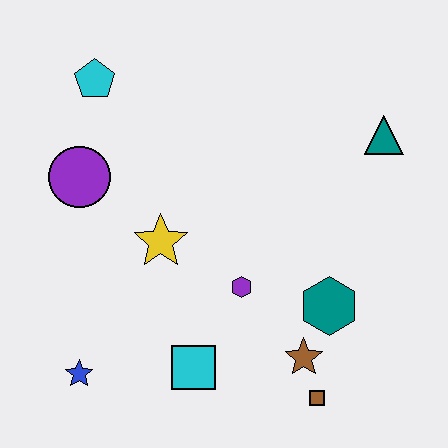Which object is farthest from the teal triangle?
The blue star is farthest from the teal triangle.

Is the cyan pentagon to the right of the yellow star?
No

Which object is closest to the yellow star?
The purple hexagon is closest to the yellow star.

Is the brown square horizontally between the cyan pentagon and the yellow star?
No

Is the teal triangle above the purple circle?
Yes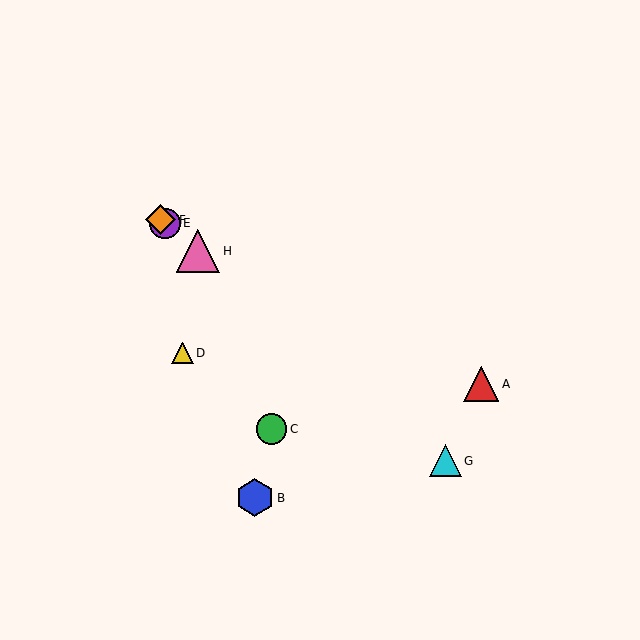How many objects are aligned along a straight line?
4 objects (E, F, G, H) are aligned along a straight line.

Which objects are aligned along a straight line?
Objects E, F, G, H are aligned along a straight line.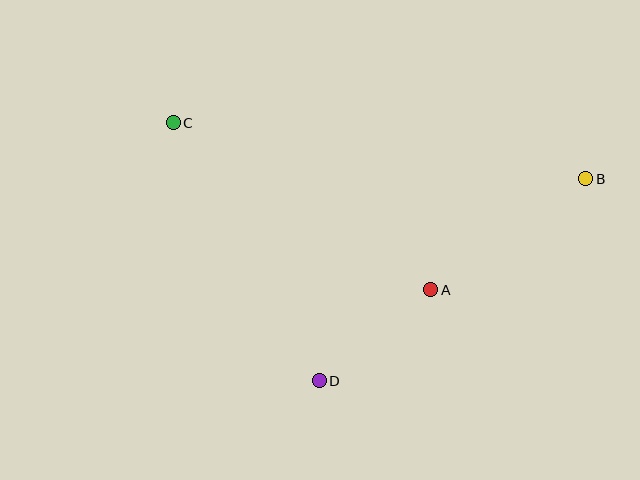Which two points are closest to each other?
Points A and D are closest to each other.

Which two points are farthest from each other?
Points B and C are farthest from each other.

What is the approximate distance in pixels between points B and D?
The distance between B and D is approximately 334 pixels.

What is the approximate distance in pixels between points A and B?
The distance between A and B is approximately 191 pixels.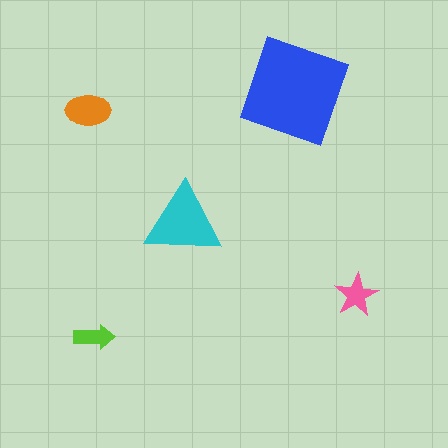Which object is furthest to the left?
The orange ellipse is leftmost.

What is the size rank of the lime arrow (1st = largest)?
5th.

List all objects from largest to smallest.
The blue diamond, the cyan triangle, the orange ellipse, the pink star, the lime arrow.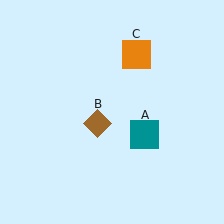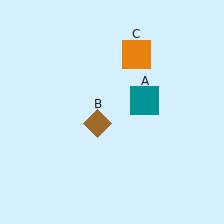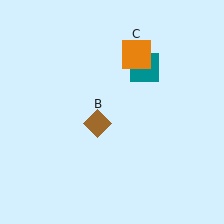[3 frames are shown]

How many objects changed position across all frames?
1 object changed position: teal square (object A).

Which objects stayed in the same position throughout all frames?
Brown diamond (object B) and orange square (object C) remained stationary.